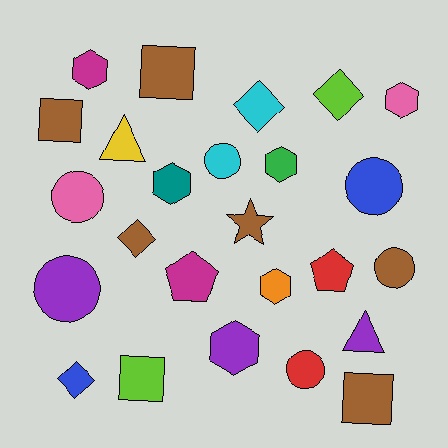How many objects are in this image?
There are 25 objects.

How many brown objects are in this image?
There are 6 brown objects.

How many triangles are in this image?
There are 2 triangles.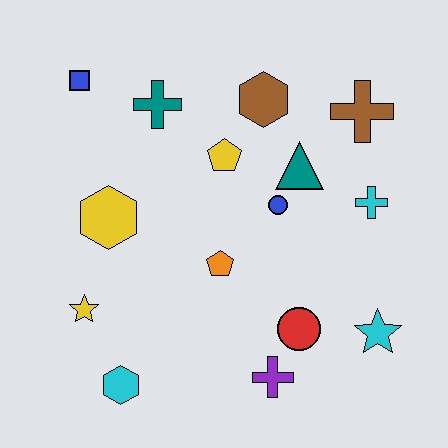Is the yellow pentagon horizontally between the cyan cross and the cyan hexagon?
Yes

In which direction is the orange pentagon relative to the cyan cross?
The orange pentagon is to the left of the cyan cross.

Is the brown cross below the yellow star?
No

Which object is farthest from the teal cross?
The cyan star is farthest from the teal cross.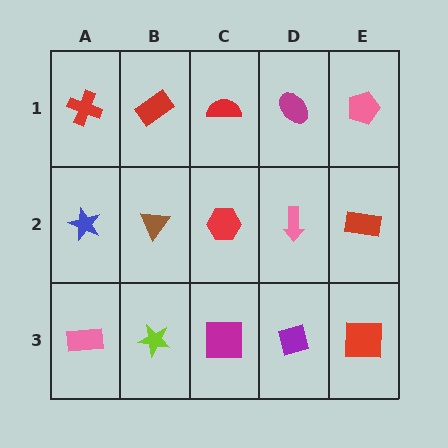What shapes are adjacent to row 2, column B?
A red rectangle (row 1, column B), a lime star (row 3, column B), a blue star (row 2, column A), a red hexagon (row 2, column C).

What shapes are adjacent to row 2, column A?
A red cross (row 1, column A), a pink rectangle (row 3, column A), a brown triangle (row 2, column B).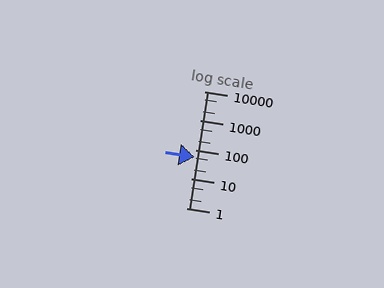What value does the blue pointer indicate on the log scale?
The pointer indicates approximately 54.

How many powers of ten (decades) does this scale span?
The scale spans 4 decades, from 1 to 10000.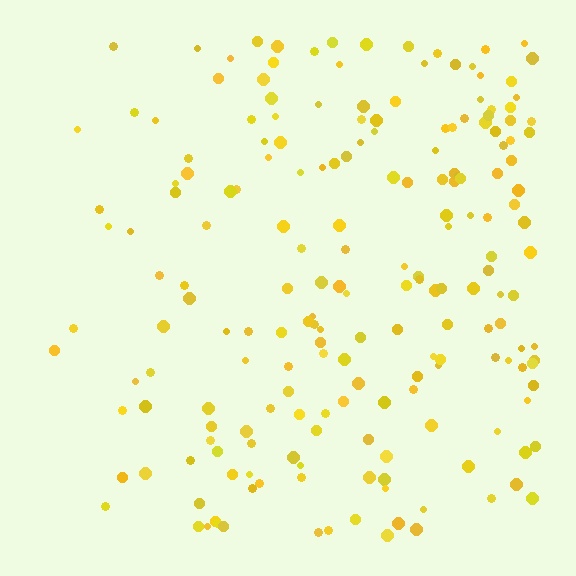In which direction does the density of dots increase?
From left to right, with the right side densest.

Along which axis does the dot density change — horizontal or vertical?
Horizontal.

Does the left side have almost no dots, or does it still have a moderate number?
Still a moderate number, just noticeably fewer than the right.